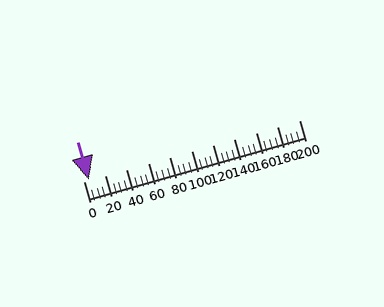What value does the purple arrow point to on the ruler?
The purple arrow points to approximately 5.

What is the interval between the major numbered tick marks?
The major tick marks are spaced 20 units apart.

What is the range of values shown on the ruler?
The ruler shows values from 0 to 200.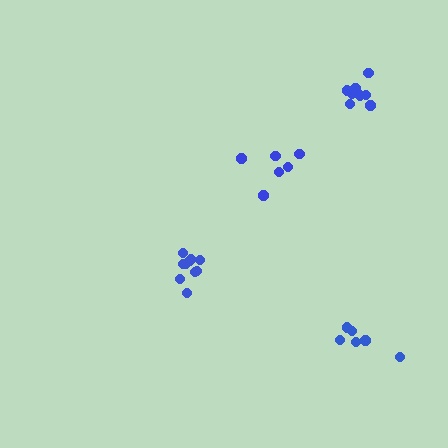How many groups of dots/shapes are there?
There are 4 groups.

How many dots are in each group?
Group 1: 8 dots, Group 2: 11 dots, Group 3: 6 dots, Group 4: 6 dots (31 total).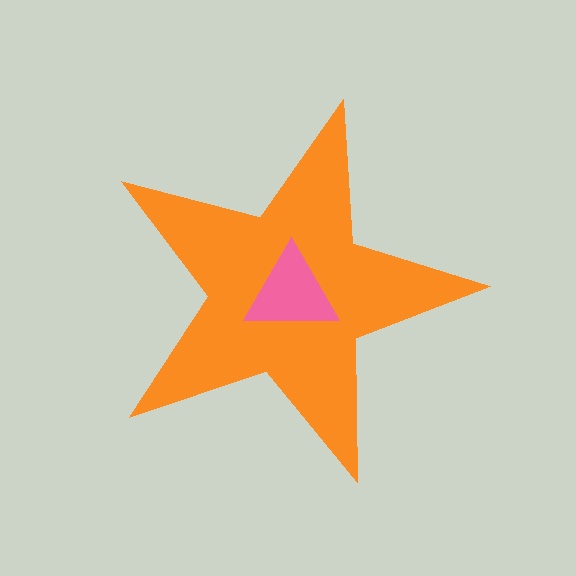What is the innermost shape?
The pink triangle.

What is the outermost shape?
The orange star.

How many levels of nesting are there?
2.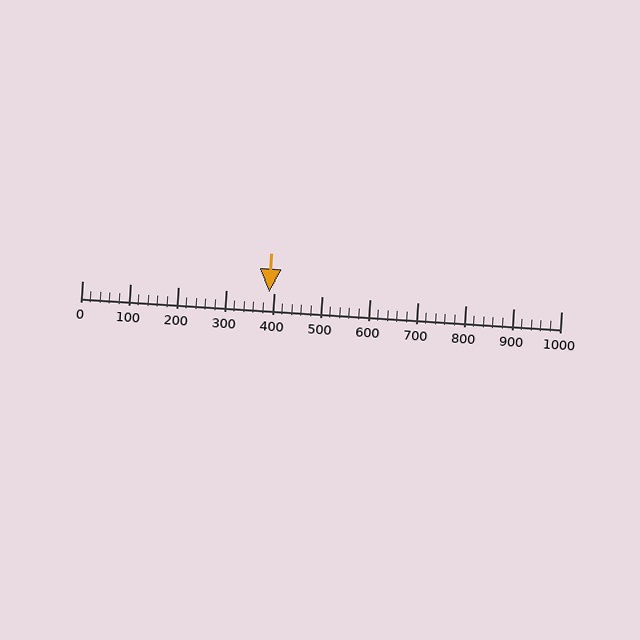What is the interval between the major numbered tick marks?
The major tick marks are spaced 100 units apart.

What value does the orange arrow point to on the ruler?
The orange arrow points to approximately 391.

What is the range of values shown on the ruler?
The ruler shows values from 0 to 1000.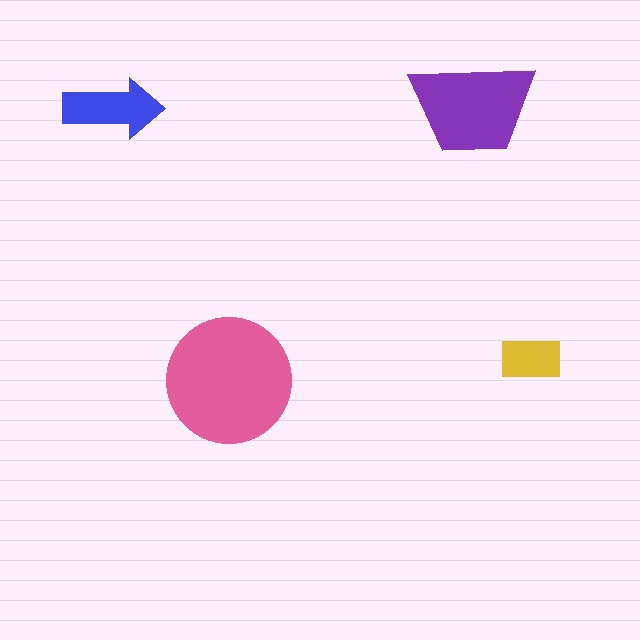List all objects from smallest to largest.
The yellow rectangle, the blue arrow, the purple trapezoid, the pink circle.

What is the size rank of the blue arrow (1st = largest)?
3rd.